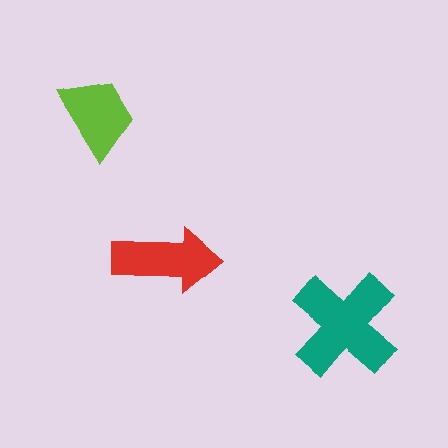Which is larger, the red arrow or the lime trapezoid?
The red arrow.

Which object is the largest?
The teal cross.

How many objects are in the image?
There are 3 objects in the image.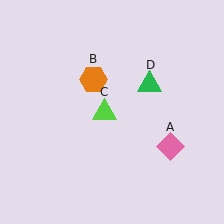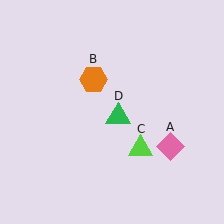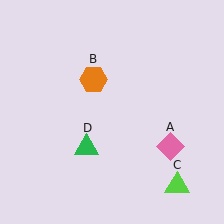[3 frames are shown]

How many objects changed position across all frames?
2 objects changed position: lime triangle (object C), green triangle (object D).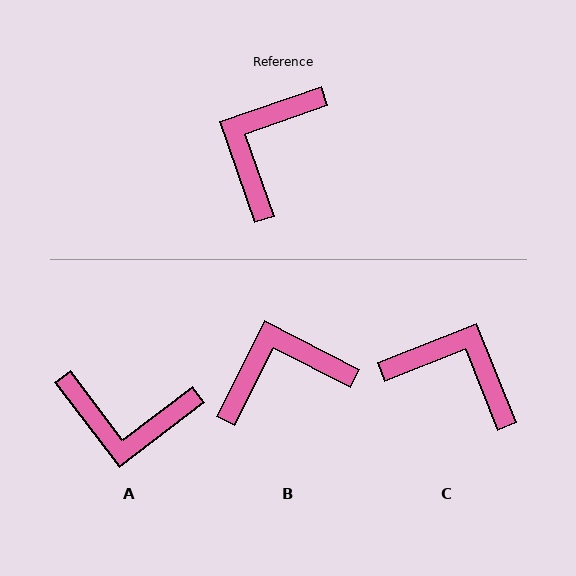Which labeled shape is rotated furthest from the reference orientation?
A, about 108 degrees away.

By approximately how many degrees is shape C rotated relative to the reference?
Approximately 87 degrees clockwise.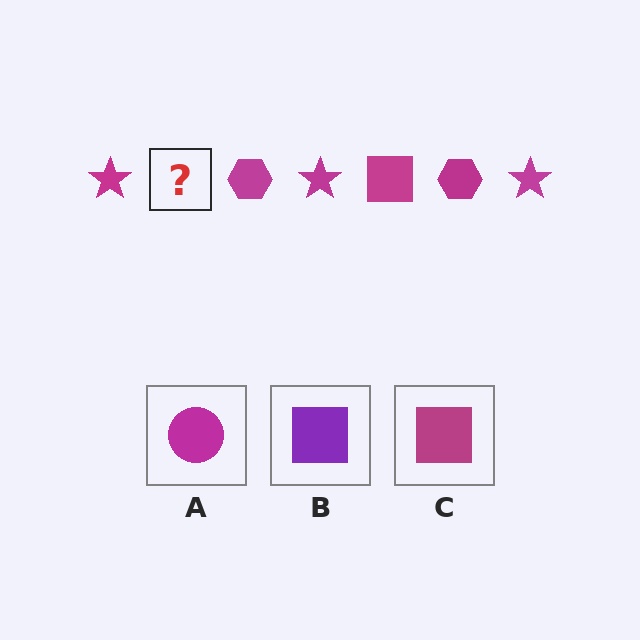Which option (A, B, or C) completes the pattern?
C.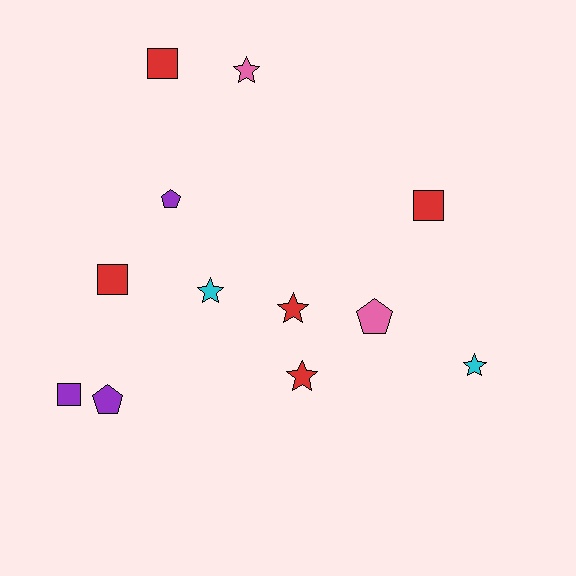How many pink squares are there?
There are no pink squares.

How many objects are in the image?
There are 12 objects.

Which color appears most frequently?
Red, with 5 objects.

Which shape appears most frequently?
Star, with 5 objects.